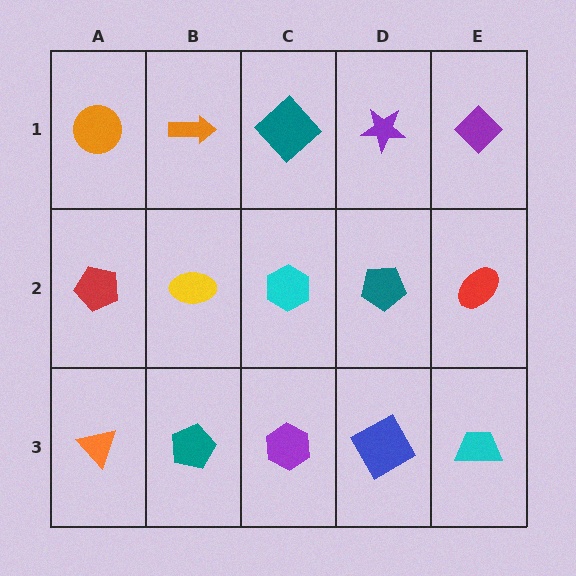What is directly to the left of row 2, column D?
A cyan hexagon.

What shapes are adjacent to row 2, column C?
A teal diamond (row 1, column C), a purple hexagon (row 3, column C), a yellow ellipse (row 2, column B), a teal pentagon (row 2, column D).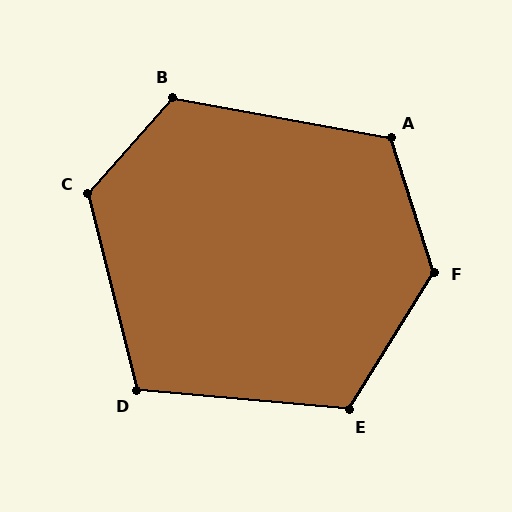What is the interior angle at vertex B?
Approximately 121 degrees (obtuse).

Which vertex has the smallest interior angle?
D, at approximately 109 degrees.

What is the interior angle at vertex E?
Approximately 117 degrees (obtuse).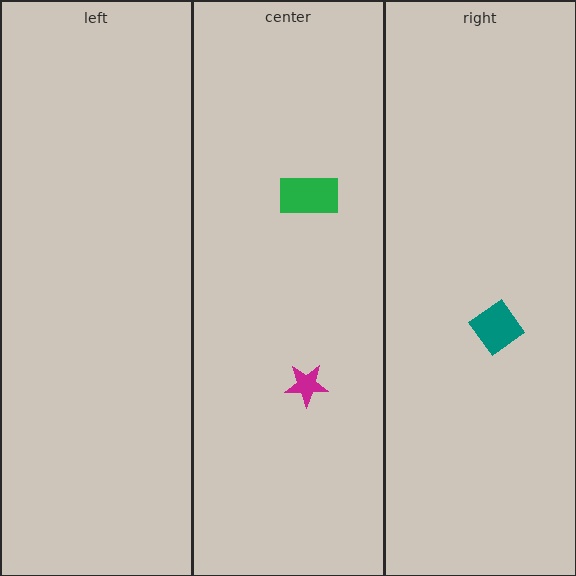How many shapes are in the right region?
1.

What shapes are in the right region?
The teal diamond.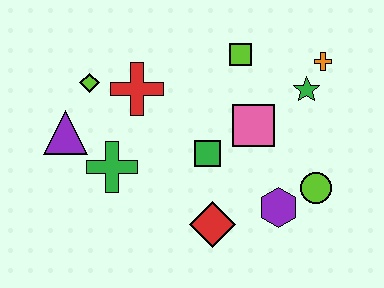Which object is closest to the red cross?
The lime diamond is closest to the red cross.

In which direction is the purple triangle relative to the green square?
The purple triangle is to the left of the green square.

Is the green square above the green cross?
Yes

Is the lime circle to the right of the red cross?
Yes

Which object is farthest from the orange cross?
The purple triangle is farthest from the orange cross.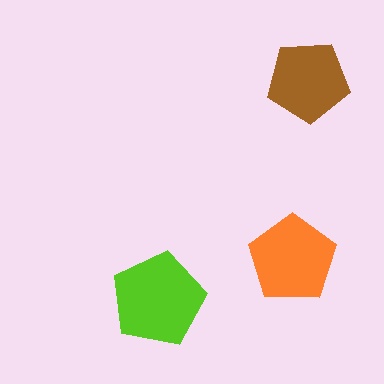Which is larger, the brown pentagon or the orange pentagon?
The orange one.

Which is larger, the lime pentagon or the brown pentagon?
The lime one.